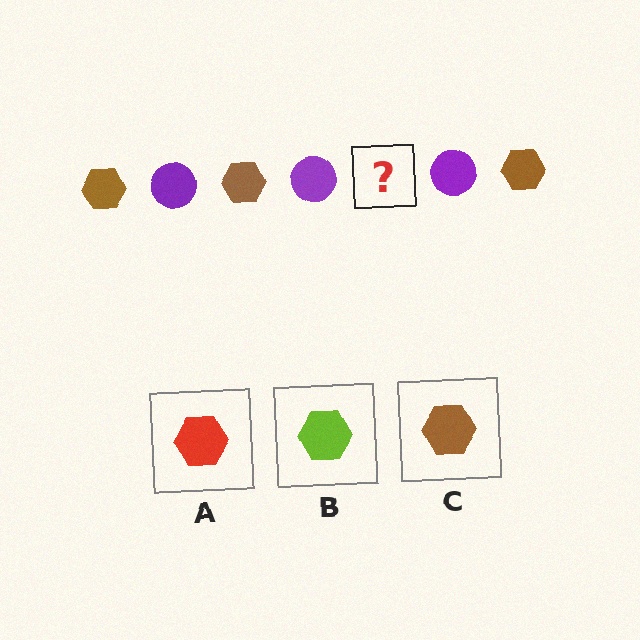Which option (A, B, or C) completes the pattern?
C.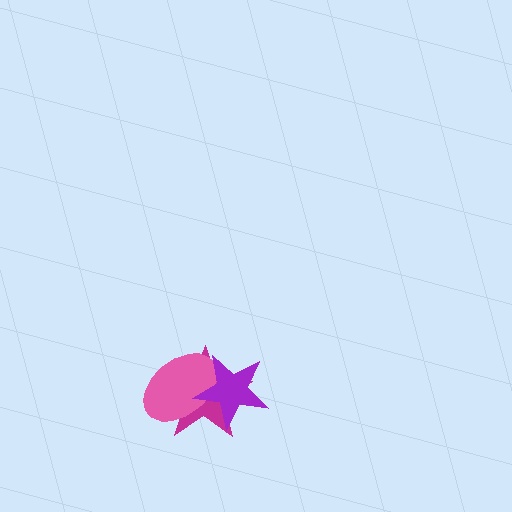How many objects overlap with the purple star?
2 objects overlap with the purple star.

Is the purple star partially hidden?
No, no other shape covers it.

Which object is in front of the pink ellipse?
The purple star is in front of the pink ellipse.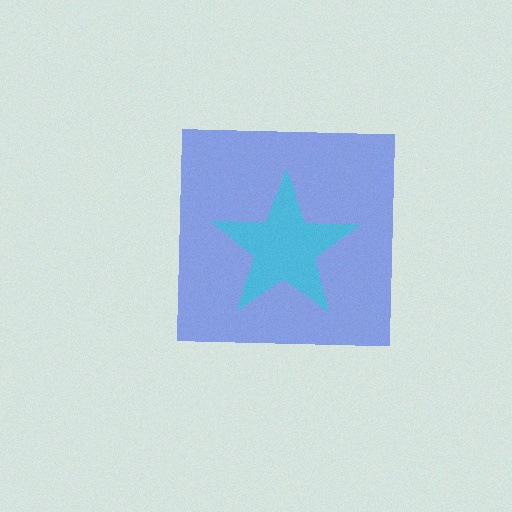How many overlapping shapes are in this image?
There are 2 overlapping shapes in the image.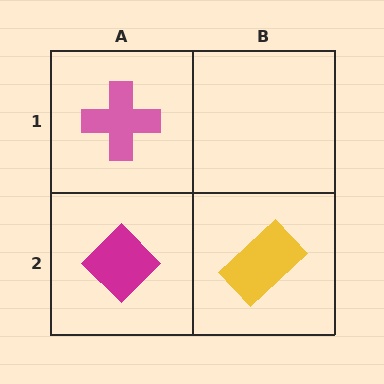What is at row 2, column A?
A magenta diamond.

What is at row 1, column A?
A pink cross.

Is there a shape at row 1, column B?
No, that cell is empty.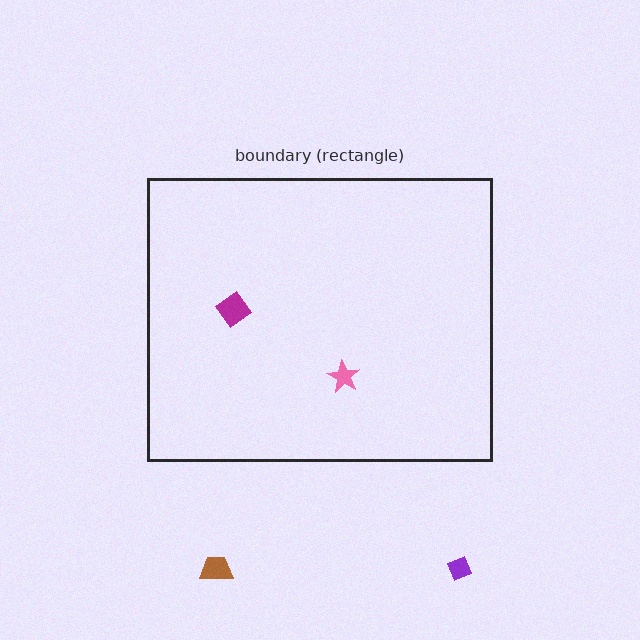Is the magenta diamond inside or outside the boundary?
Inside.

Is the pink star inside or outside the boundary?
Inside.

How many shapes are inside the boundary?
2 inside, 2 outside.